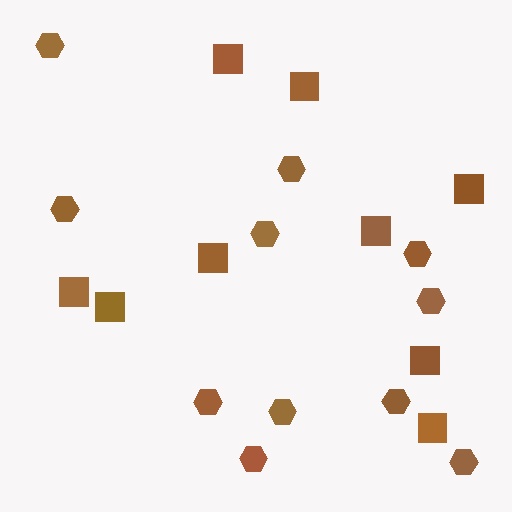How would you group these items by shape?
There are 2 groups: one group of squares (9) and one group of hexagons (11).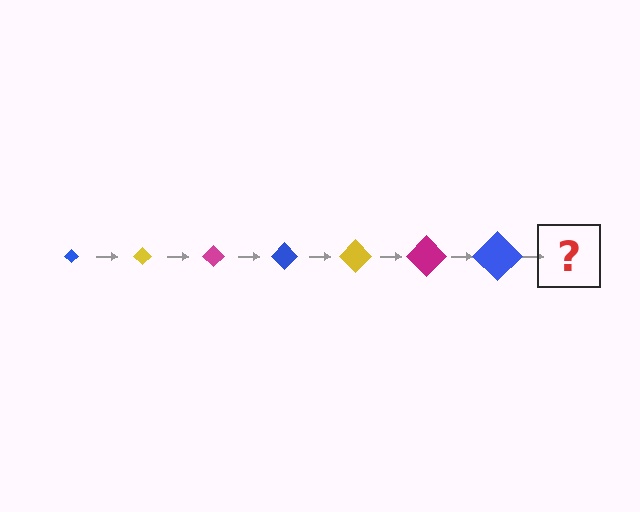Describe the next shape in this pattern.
It should be a yellow diamond, larger than the previous one.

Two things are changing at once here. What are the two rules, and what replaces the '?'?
The two rules are that the diamond grows larger each step and the color cycles through blue, yellow, and magenta. The '?' should be a yellow diamond, larger than the previous one.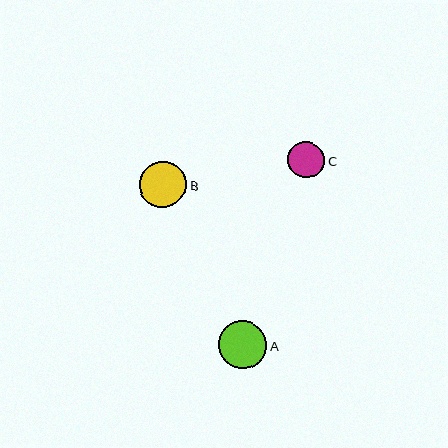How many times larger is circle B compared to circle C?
Circle B is approximately 1.3 times the size of circle C.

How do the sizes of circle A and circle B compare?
Circle A and circle B are approximately the same size.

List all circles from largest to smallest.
From largest to smallest: A, B, C.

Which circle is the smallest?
Circle C is the smallest with a size of approximately 37 pixels.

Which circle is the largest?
Circle A is the largest with a size of approximately 48 pixels.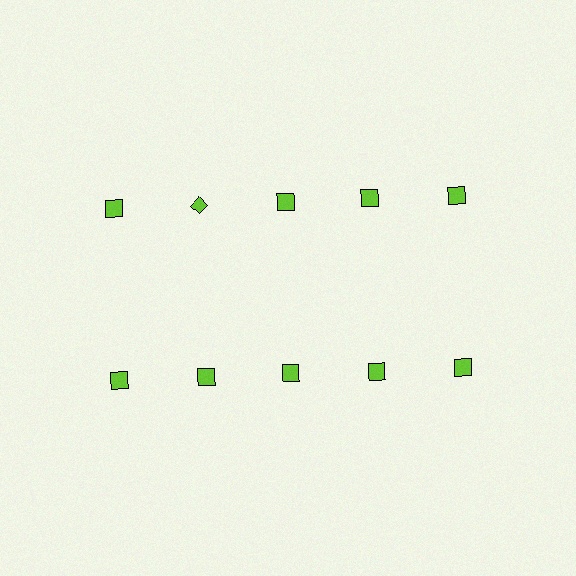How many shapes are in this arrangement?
There are 10 shapes arranged in a grid pattern.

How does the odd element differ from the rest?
It has a different shape: diamond instead of square.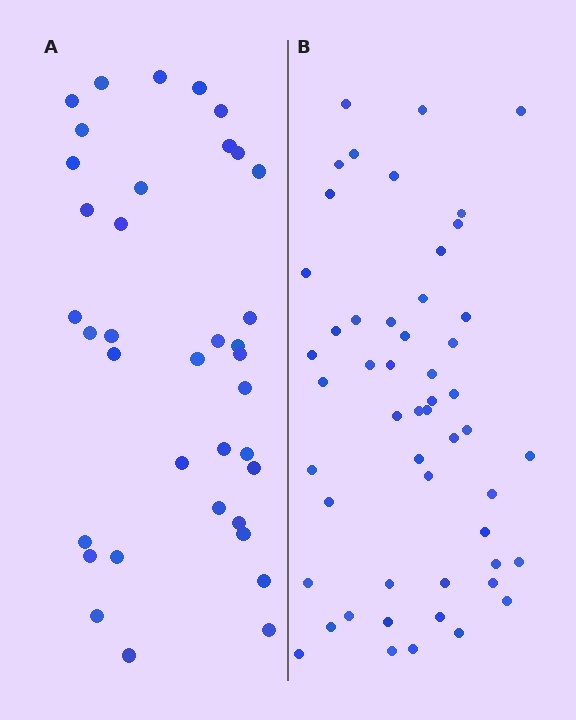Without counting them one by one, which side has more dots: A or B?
Region B (the right region) has more dots.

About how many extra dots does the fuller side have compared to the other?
Region B has approximately 15 more dots than region A.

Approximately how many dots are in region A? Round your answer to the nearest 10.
About 40 dots. (The exact count is 37, which rounds to 40.)